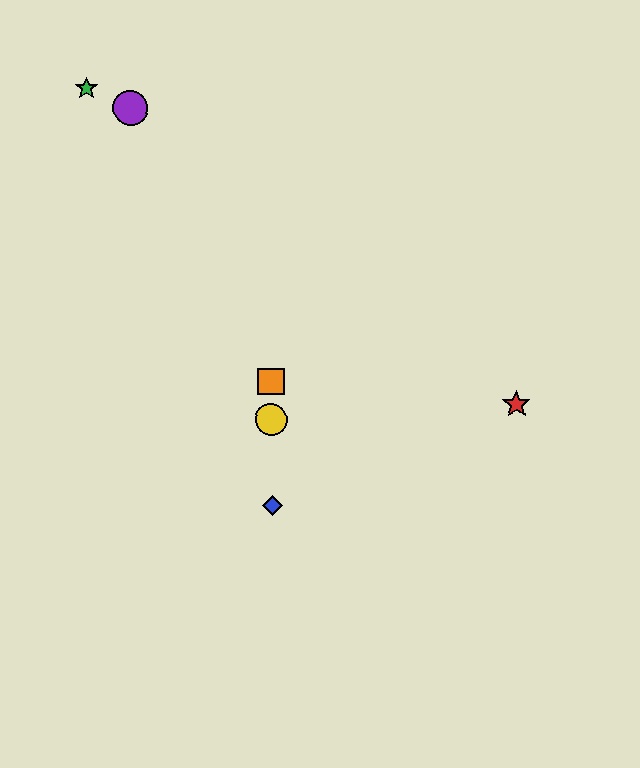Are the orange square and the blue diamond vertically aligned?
Yes, both are at x≈271.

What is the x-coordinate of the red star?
The red star is at x≈516.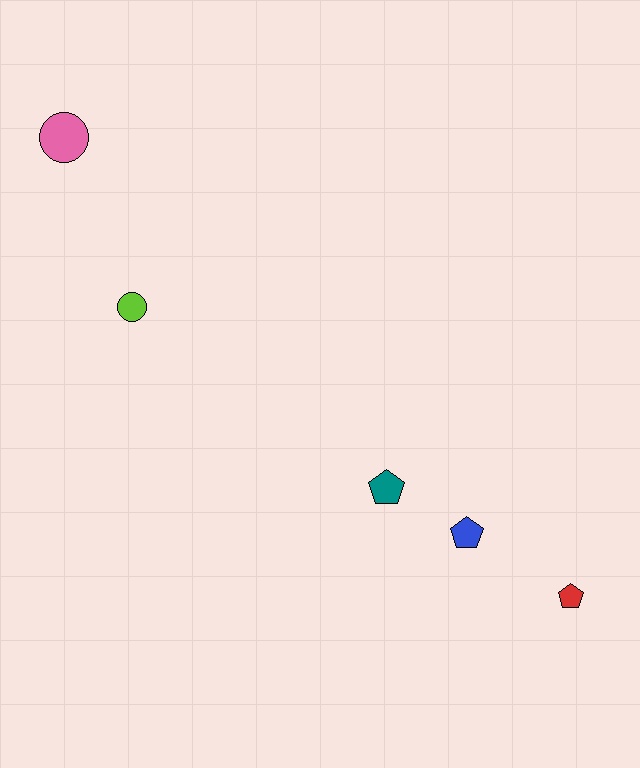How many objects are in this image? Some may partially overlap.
There are 5 objects.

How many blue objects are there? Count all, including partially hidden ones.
There is 1 blue object.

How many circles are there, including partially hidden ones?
There are 2 circles.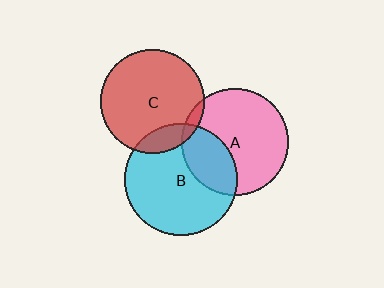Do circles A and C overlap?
Yes.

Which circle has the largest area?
Circle B (cyan).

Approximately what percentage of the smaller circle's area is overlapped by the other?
Approximately 5%.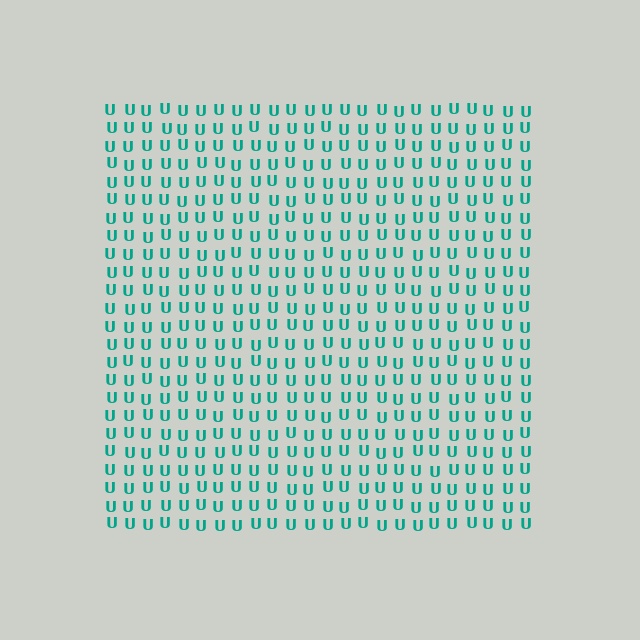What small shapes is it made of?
It is made of small letter U's.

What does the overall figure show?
The overall figure shows a square.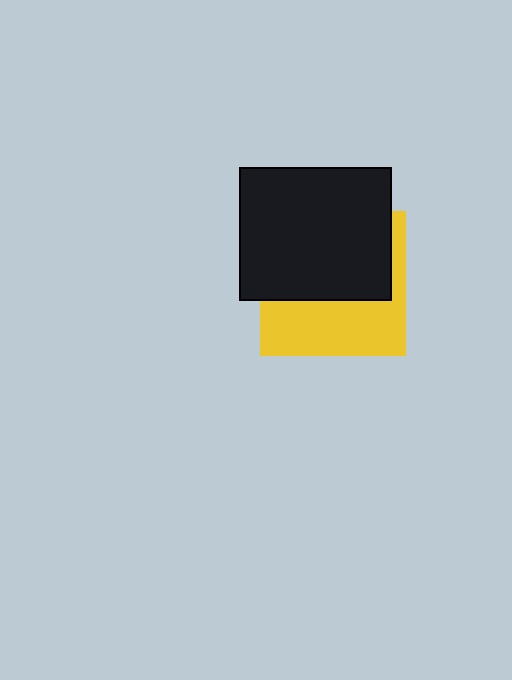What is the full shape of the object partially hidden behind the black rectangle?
The partially hidden object is a yellow square.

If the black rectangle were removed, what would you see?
You would see the complete yellow square.